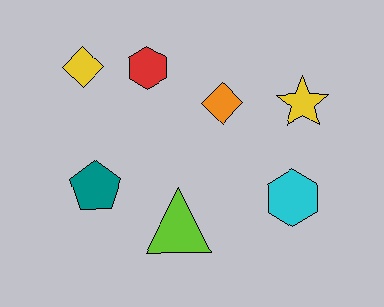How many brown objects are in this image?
There are no brown objects.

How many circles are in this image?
There are no circles.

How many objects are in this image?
There are 7 objects.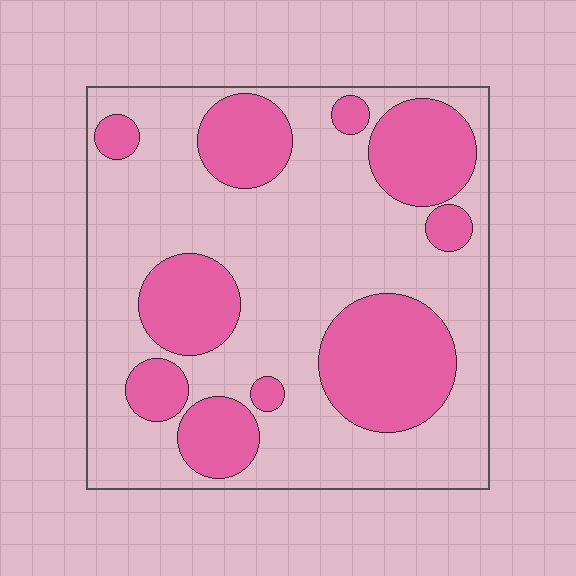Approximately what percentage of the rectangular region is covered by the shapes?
Approximately 35%.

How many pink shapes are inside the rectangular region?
10.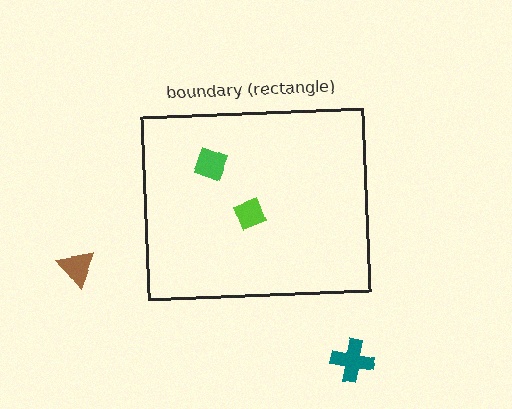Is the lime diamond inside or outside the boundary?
Inside.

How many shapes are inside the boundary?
2 inside, 2 outside.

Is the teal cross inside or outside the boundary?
Outside.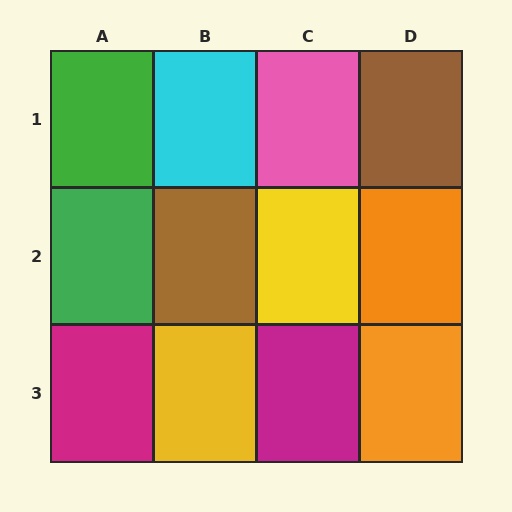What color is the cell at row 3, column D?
Orange.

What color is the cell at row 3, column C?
Magenta.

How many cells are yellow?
2 cells are yellow.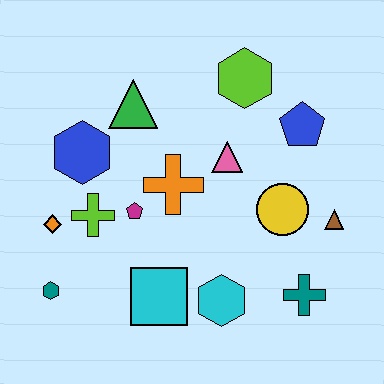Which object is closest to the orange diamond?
The lime cross is closest to the orange diamond.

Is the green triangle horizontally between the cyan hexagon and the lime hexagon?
No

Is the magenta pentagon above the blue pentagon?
No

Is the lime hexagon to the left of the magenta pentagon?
No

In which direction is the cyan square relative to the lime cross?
The cyan square is below the lime cross.